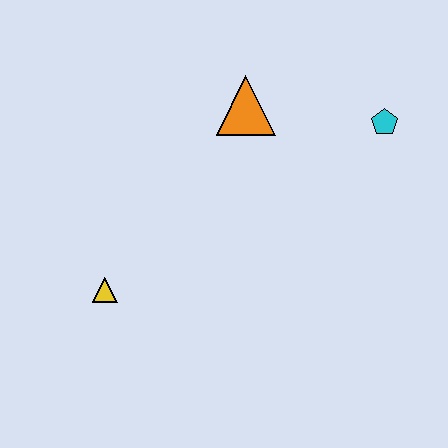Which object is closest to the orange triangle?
The cyan pentagon is closest to the orange triangle.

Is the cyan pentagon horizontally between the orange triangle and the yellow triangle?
No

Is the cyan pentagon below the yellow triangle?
No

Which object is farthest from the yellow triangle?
The cyan pentagon is farthest from the yellow triangle.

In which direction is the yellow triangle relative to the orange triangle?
The yellow triangle is below the orange triangle.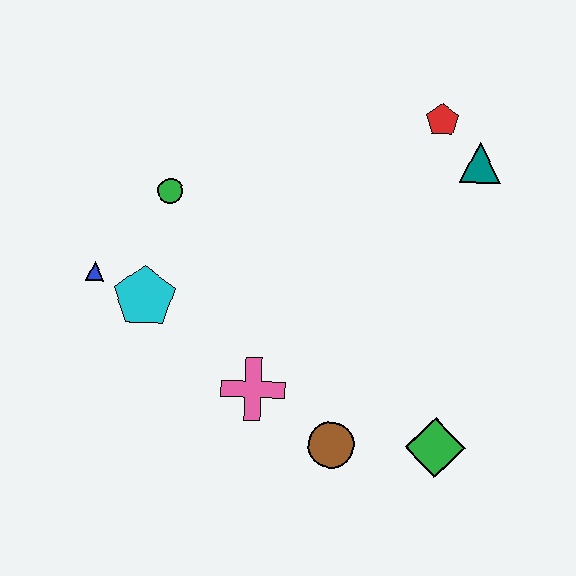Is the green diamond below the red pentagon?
Yes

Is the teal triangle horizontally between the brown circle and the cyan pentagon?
No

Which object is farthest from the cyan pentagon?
The teal triangle is farthest from the cyan pentagon.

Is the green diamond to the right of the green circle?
Yes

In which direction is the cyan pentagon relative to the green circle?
The cyan pentagon is below the green circle.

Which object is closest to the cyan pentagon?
The blue triangle is closest to the cyan pentagon.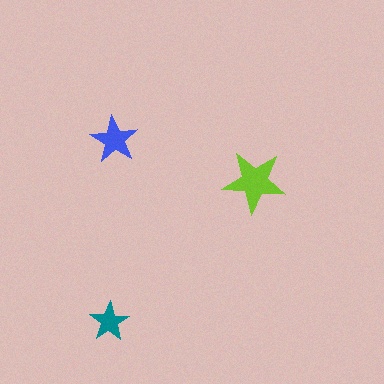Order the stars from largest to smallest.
the lime one, the blue one, the teal one.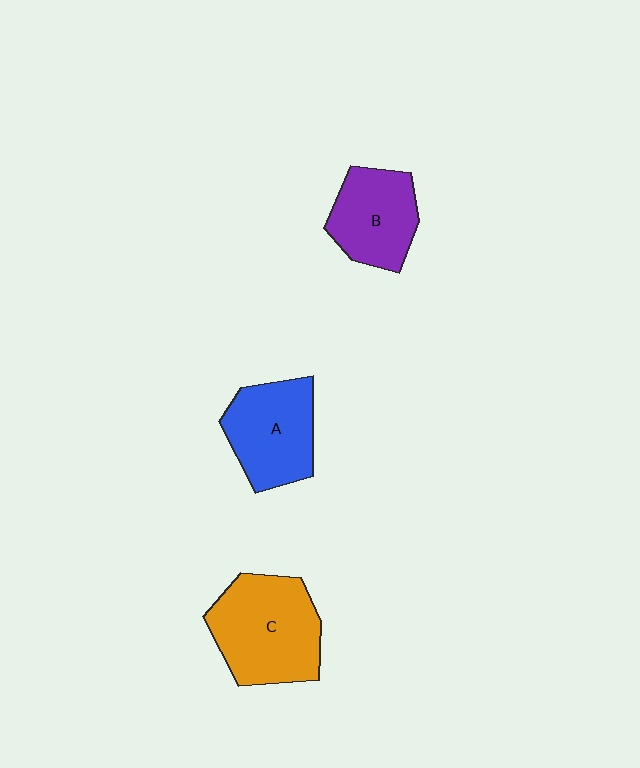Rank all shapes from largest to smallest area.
From largest to smallest: C (orange), A (blue), B (purple).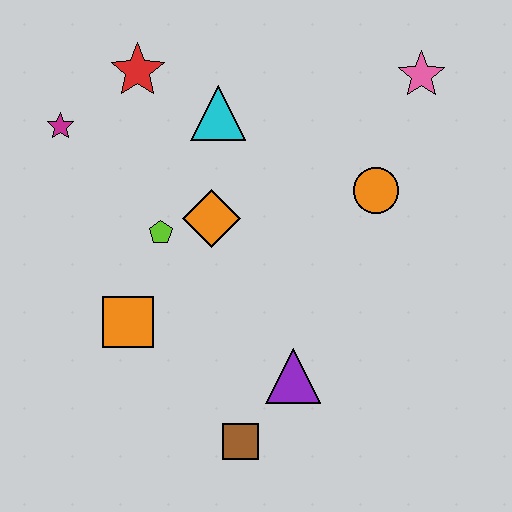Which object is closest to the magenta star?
The red star is closest to the magenta star.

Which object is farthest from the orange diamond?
The pink star is farthest from the orange diamond.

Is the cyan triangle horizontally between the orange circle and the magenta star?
Yes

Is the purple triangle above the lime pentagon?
No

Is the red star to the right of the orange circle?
No